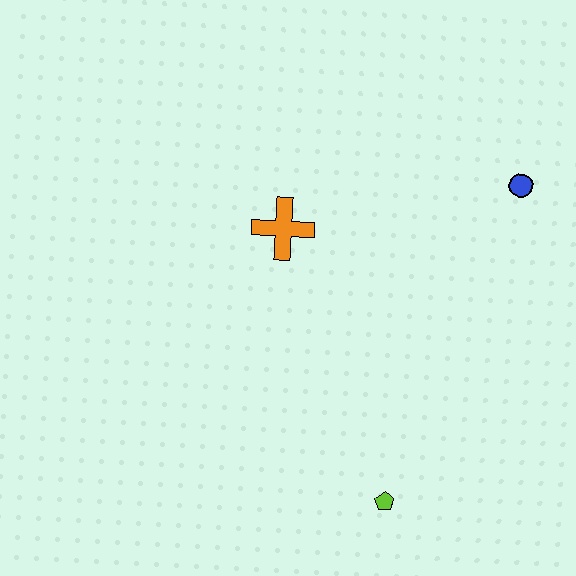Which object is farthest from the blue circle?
The lime pentagon is farthest from the blue circle.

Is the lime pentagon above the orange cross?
No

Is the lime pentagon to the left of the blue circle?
Yes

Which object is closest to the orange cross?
The blue circle is closest to the orange cross.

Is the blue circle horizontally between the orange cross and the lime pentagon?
No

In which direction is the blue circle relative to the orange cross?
The blue circle is to the right of the orange cross.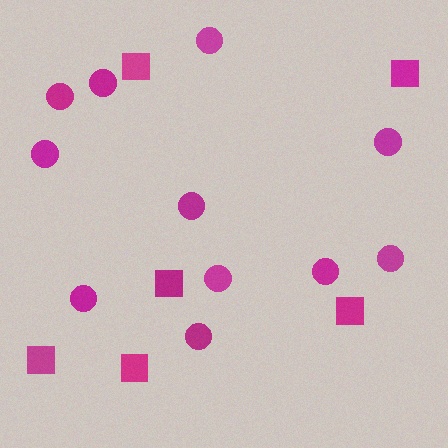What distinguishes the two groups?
There are 2 groups: one group of circles (11) and one group of squares (6).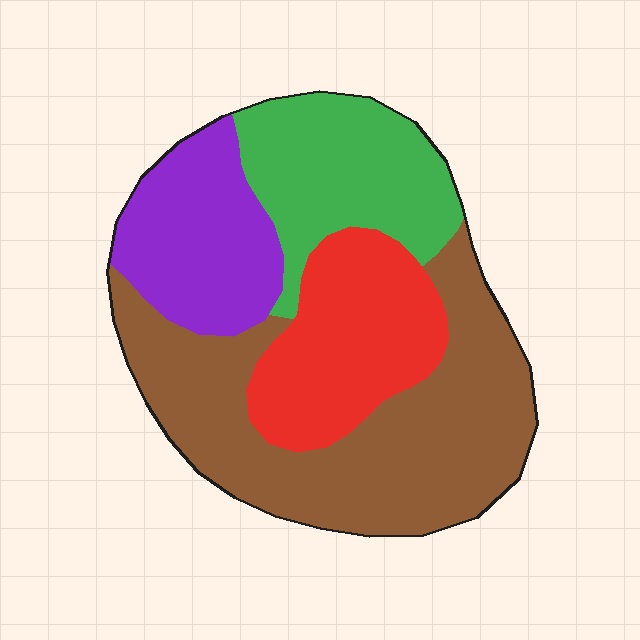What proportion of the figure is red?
Red covers roughly 20% of the figure.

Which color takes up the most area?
Brown, at roughly 40%.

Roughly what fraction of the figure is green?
Green covers around 20% of the figure.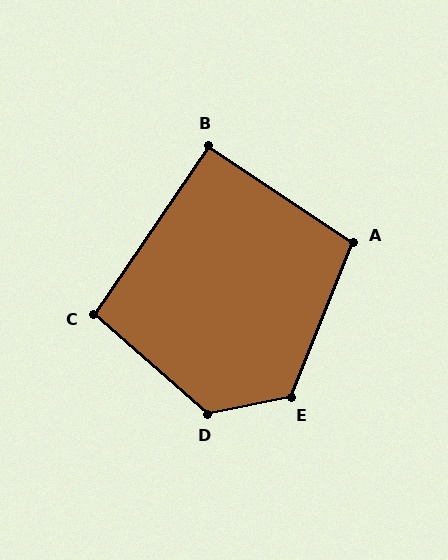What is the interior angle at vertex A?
Approximately 102 degrees (obtuse).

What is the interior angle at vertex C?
Approximately 97 degrees (obtuse).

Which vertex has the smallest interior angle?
B, at approximately 91 degrees.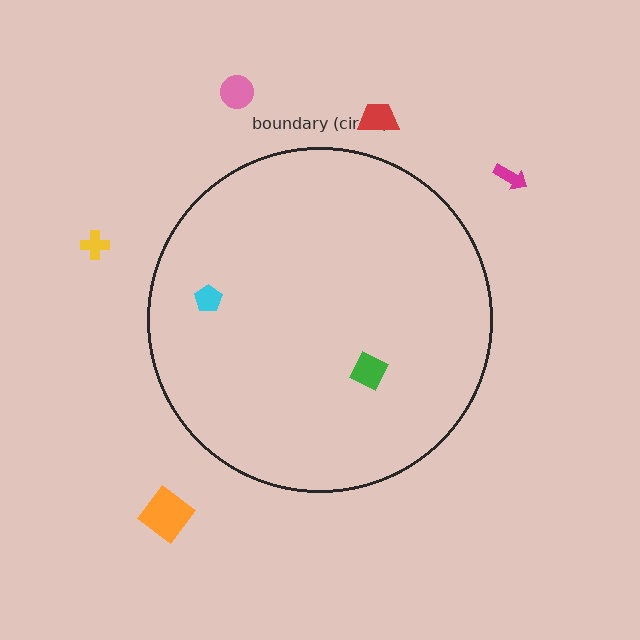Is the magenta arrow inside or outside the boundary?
Outside.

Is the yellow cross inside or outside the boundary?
Outside.